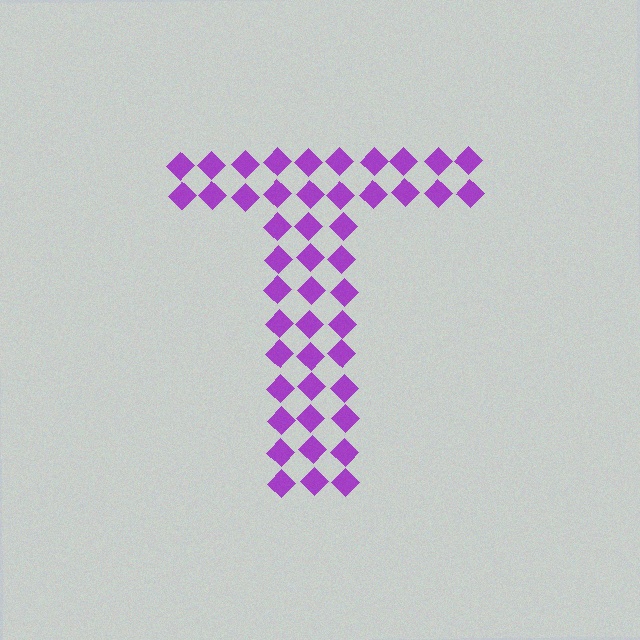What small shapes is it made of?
It is made of small diamonds.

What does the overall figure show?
The overall figure shows the letter T.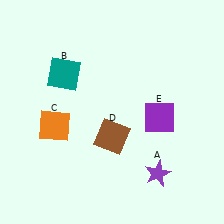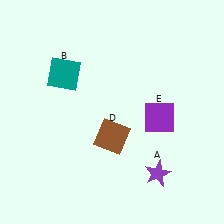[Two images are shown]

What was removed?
The orange square (C) was removed in Image 2.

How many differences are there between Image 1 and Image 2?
There is 1 difference between the two images.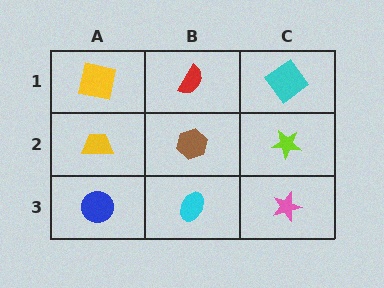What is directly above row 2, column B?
A red semicircle.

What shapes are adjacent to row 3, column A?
A yellow trapezoid (row 2, column A), a cyan ellipse (row 3, column B).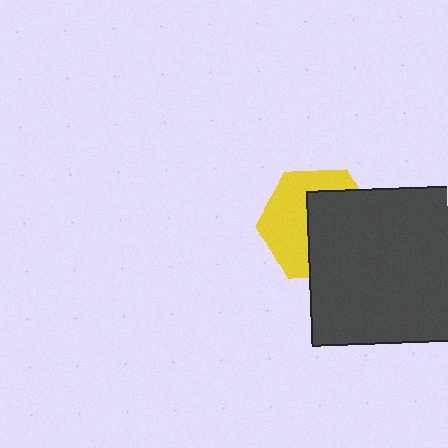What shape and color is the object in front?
The object in front is a dark gray square.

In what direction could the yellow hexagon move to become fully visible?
The yellow hexagon could move toward the upper-left. That would shift it out from behind the dark gray square entirely.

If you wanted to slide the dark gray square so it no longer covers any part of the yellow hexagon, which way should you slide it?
Slide it toward the lower-right — that is the most direct way to separate the two shapes.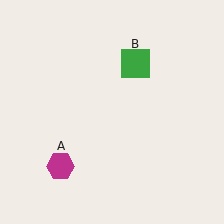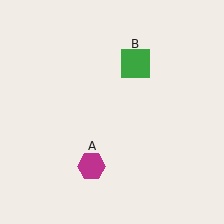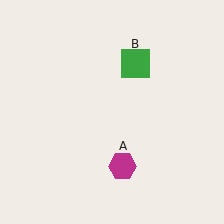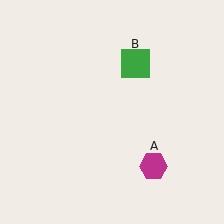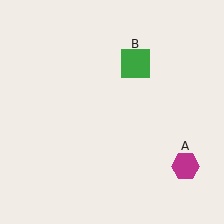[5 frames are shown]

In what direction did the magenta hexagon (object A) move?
The magenta hexagon (object A) moved right.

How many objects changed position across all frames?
1 object changed position: magenta hexagon (object A).